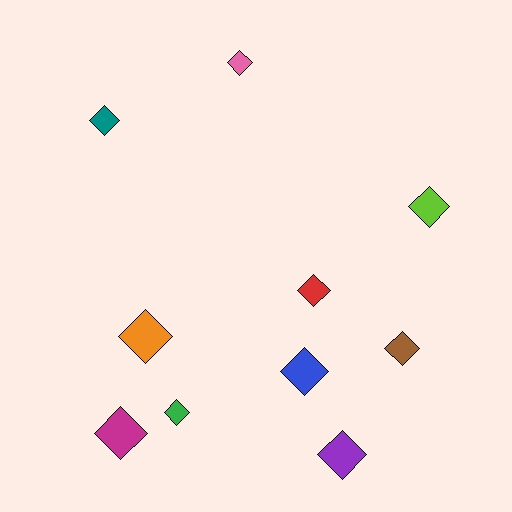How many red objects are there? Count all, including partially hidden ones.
There is 1 red object.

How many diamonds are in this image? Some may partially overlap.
There are 10 diamonds.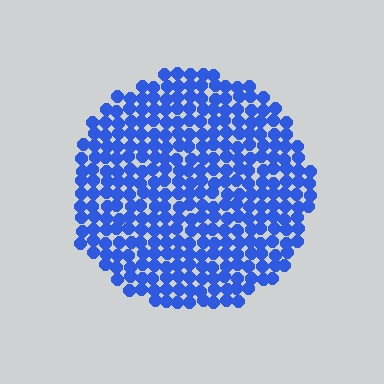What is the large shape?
The large shape is a circle.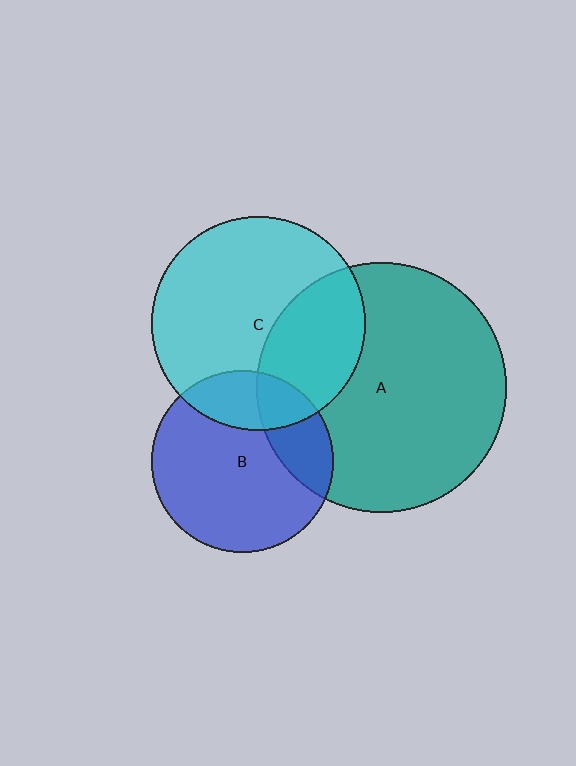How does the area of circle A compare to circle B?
Approximately 1.9 times.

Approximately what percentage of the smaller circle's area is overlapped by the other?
Approximately 35%.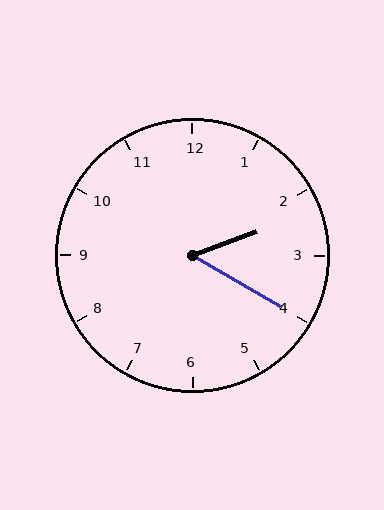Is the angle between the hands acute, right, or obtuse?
It is acute.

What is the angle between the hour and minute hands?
Approximately 50 degrees.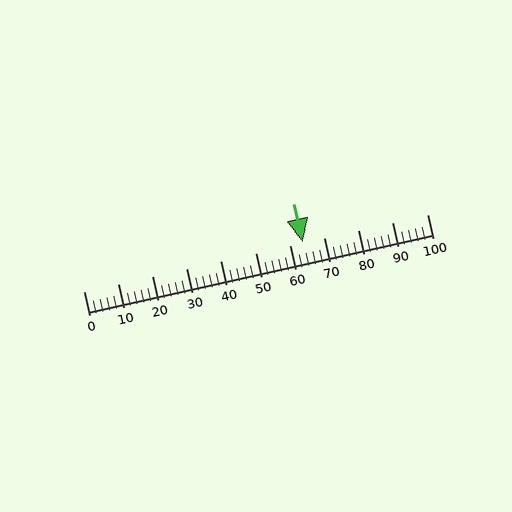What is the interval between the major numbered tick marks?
The major tick marks are spaced 10 units apart.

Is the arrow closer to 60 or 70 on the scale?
The arrow is closer to 60.